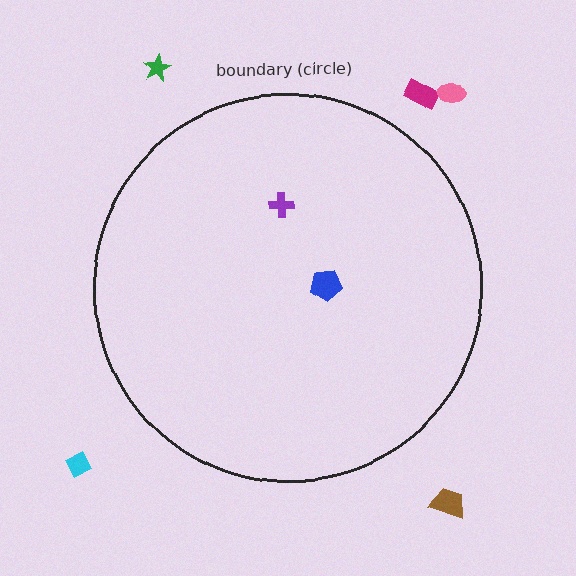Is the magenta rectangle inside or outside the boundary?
Outside.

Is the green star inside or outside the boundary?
Outside.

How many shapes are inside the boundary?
2 inside, 5 outside.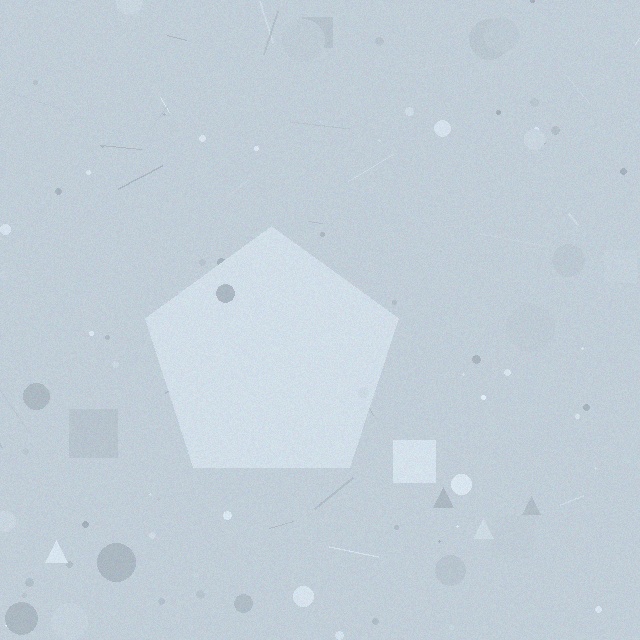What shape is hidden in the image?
A pentagon is hidden in the image.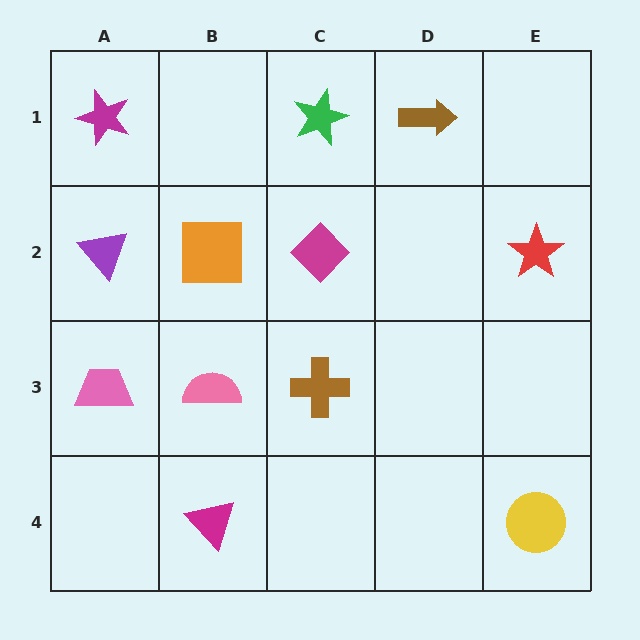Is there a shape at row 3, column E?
No, that cell is empty.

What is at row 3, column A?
A pink trapezoid.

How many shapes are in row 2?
4 shapes.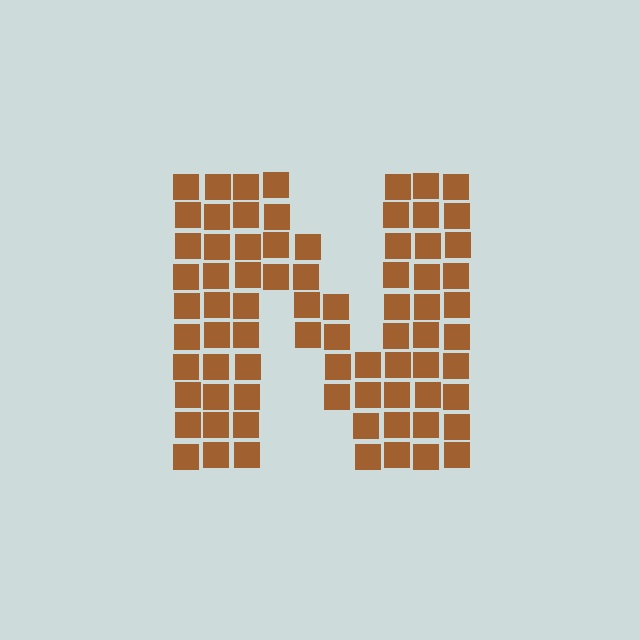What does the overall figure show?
The overall figure shows the letter N.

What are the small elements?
The small elements are squares.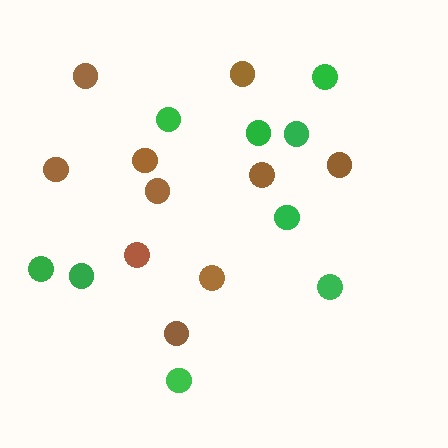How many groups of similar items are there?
There are 2 groups: one group of brown circles (10) and one group of green circles (9).